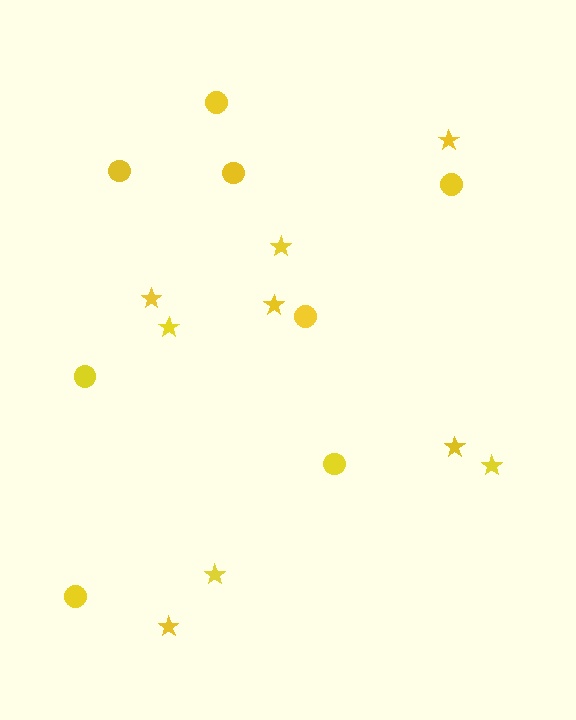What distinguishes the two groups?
There are 2 groups: one group of stars (9) and one group of circles (8).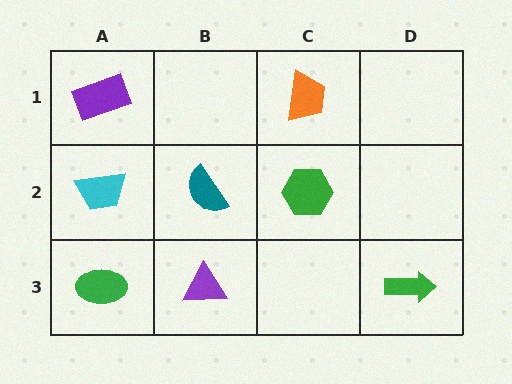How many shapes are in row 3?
3 shapes.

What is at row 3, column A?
A green ellipse.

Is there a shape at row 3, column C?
No, that cell is empty.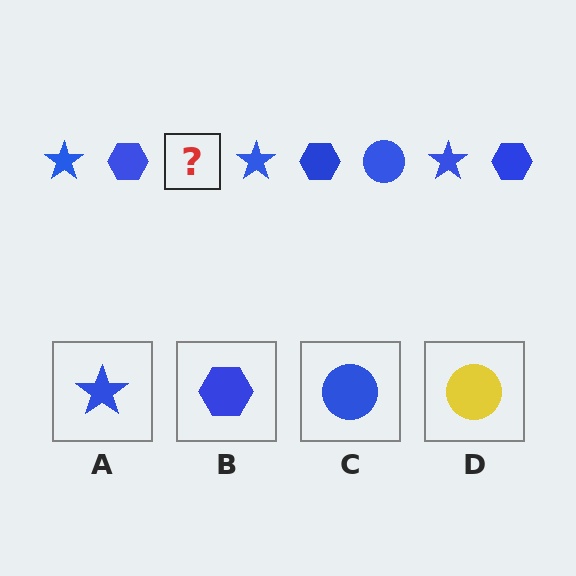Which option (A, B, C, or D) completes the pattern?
C.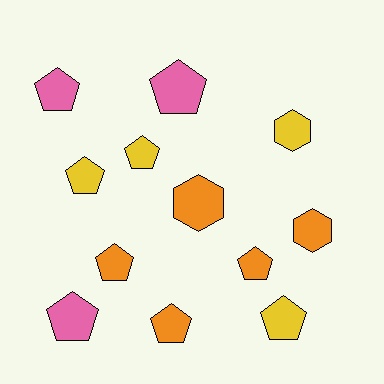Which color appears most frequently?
Orange, with 5 objects.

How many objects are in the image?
There are 12 objects.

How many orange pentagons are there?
There are 3 orange pentagons.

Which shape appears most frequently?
Pentagon, with 9 objects.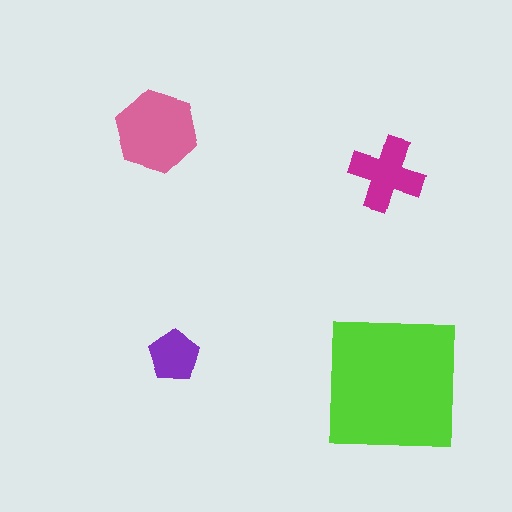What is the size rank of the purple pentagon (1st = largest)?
4th.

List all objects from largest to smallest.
The lime square, the pink hexagon, the magenta cross, the purple pentagon.